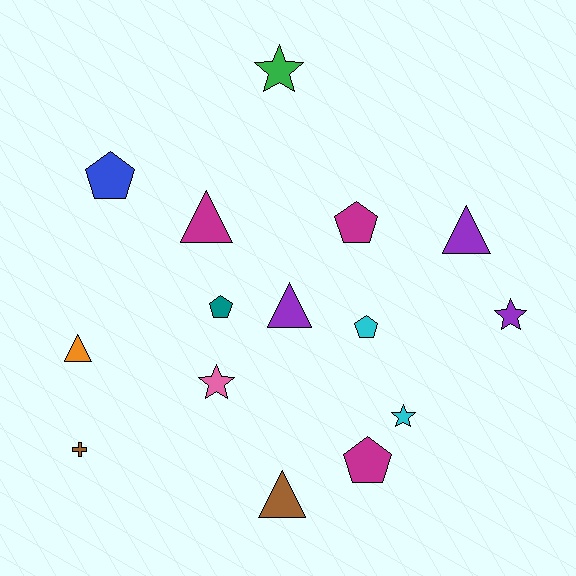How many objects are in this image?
There are 15 objects.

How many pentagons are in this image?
There are 5 pentagons.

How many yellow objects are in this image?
There are no yellow objects.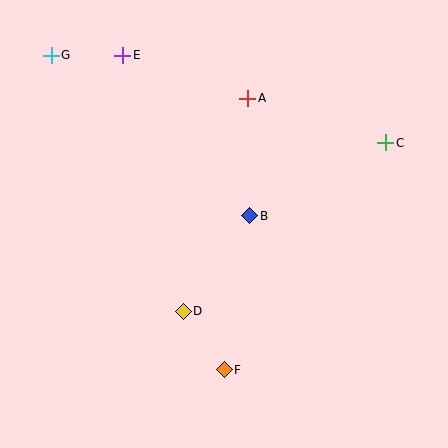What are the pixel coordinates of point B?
Point B is at (250, 216).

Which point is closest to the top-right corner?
Point C is closest to the top-right corner.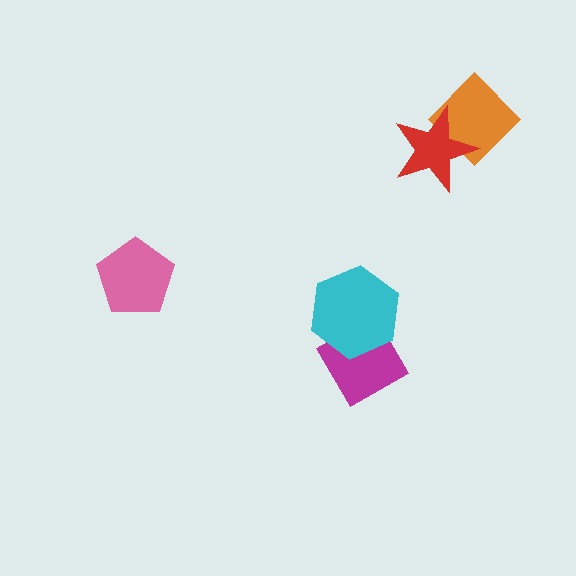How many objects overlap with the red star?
1 object overlaps with the red star.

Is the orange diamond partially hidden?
Yes, it is partially covered by another shape.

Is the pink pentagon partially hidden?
No, no other shape covers it.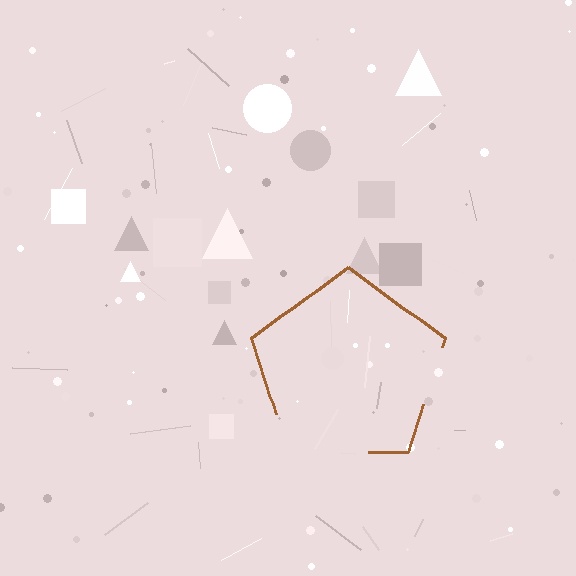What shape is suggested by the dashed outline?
The dashed outline suggests a pentagon.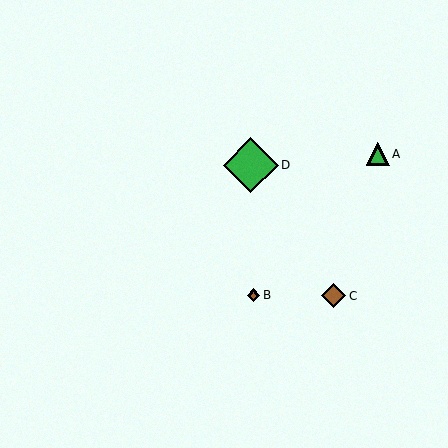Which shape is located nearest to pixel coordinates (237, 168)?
The green diamond (labeled D) at (251, 165) is nearest to that location.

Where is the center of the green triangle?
The center of the green triangle is at (378, 154).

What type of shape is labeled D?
Shape D is a green diamond.